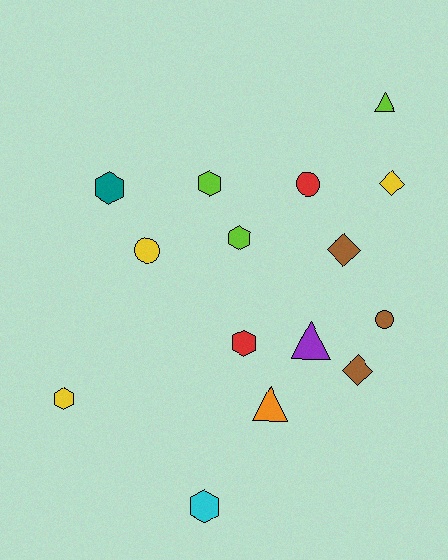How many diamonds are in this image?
There are 3 diamonds.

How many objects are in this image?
There are 15 objects.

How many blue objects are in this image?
There are no blue objects.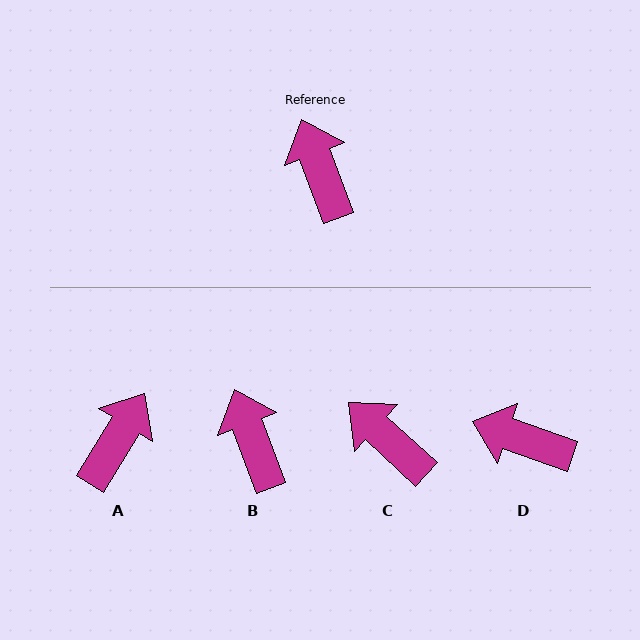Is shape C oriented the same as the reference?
No, it is off by about 27 degrees.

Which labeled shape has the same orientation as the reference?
B.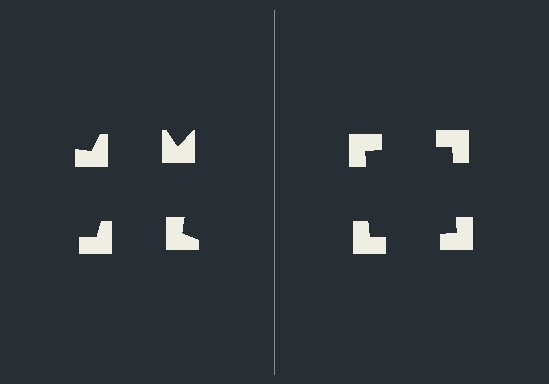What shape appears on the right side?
An illusory square.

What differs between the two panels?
The notched squares are positioned identically on both sides; only the wedge orientations differ. On the right they align to a square; on the left they are misaligned.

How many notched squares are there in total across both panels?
8 — 4 on each side.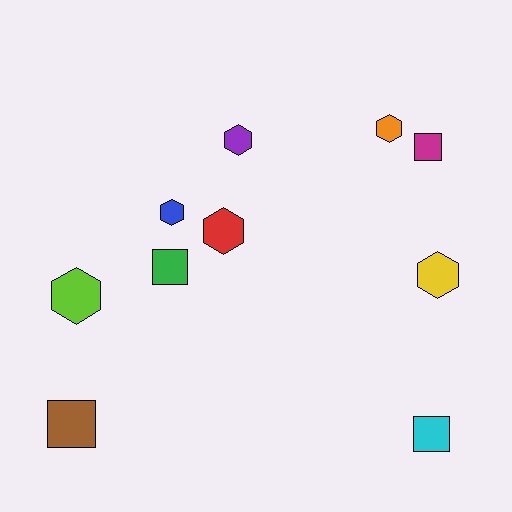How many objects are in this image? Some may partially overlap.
There are 10 objects.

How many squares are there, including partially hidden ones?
There are 4 squares.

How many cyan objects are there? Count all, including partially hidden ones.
There is 1 cyan object.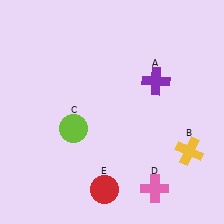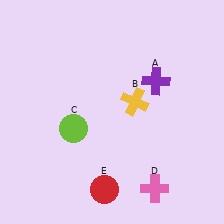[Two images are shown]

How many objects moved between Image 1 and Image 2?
1 object moved between the two images.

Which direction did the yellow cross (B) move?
The yellow cross (B) moved left.